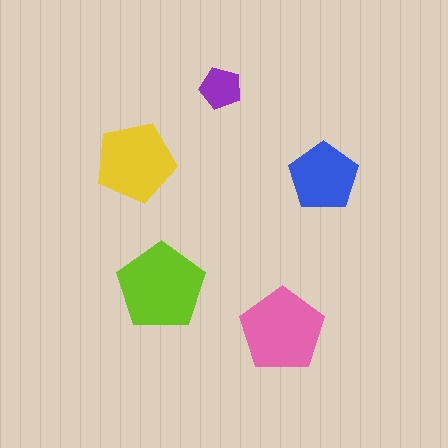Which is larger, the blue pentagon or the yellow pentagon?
The yellow one.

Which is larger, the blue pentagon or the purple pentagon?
The blue one.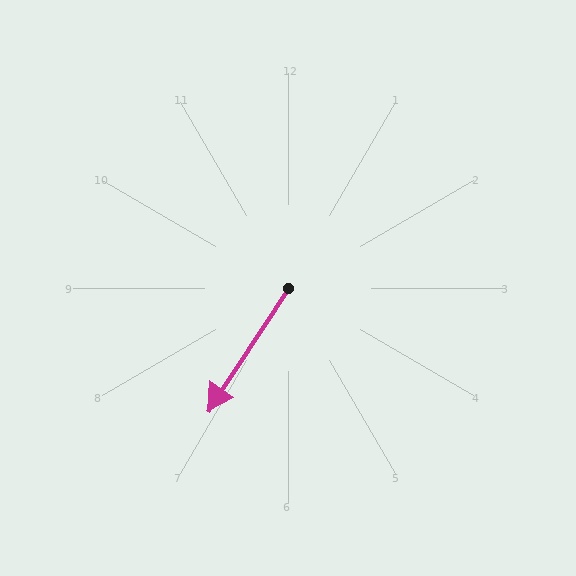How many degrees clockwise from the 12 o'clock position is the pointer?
Approximately 213 degrees.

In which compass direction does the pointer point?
Southwest.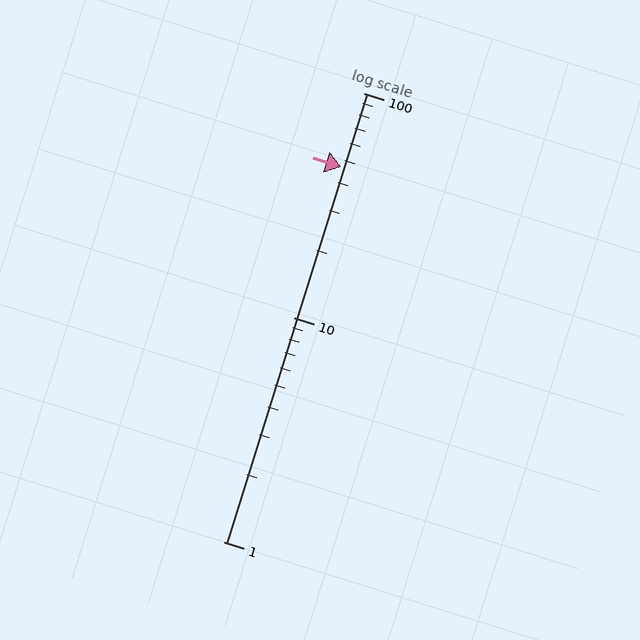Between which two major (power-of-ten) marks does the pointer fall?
The pointer is between 10 and 100.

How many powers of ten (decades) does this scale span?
The scale spans 2 decades, from 1 to 100.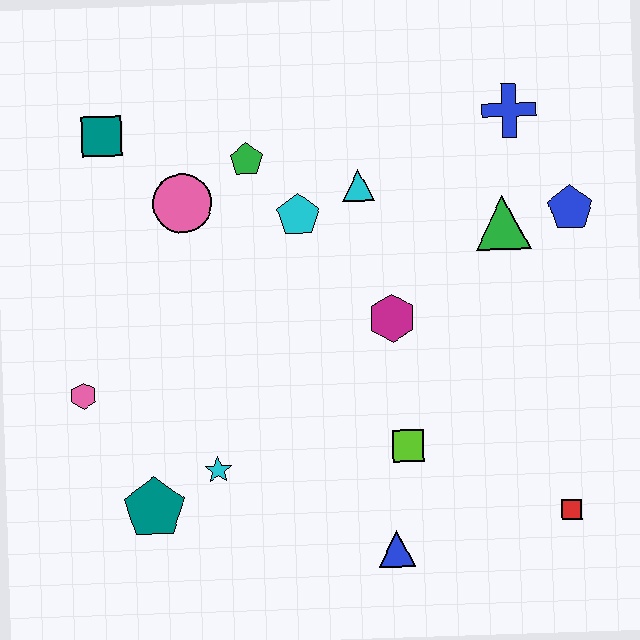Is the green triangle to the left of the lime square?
No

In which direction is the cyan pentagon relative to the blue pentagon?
The cyan pentagon is to the left of the blue pentagon.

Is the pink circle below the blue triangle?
No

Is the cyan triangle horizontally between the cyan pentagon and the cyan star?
No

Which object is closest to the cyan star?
The teal pentagon is closest to the cyan star.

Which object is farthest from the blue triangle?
The teal square is farthest from the blue triangle.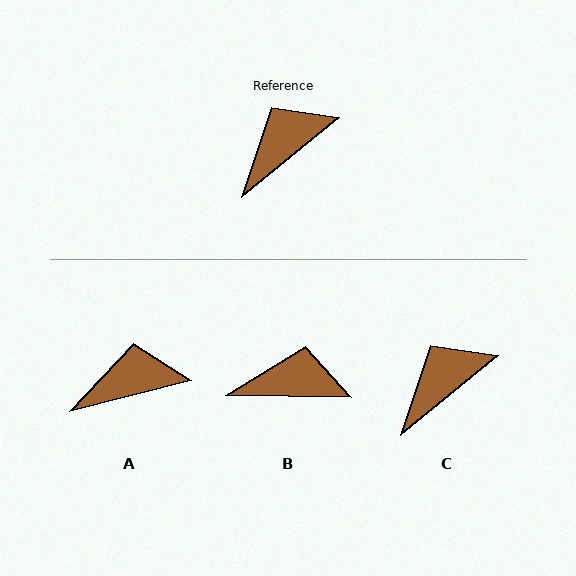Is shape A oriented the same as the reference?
No, it is off by about 25 degrees.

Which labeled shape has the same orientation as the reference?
C.